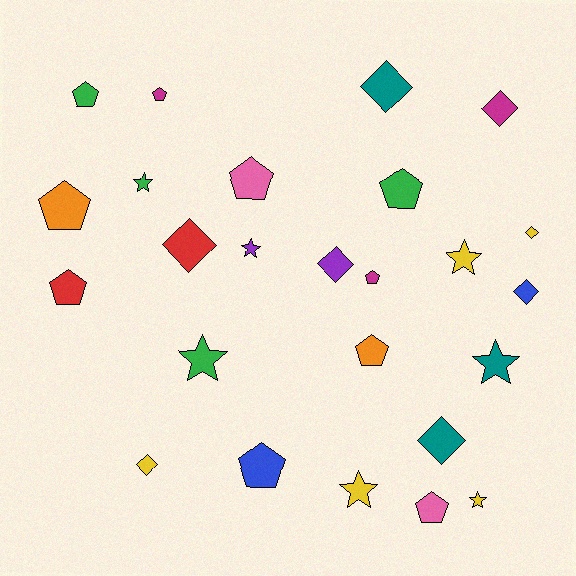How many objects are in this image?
There are 25 objects.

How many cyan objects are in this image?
There are no cyan objects.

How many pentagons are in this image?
There are 10 pentagons.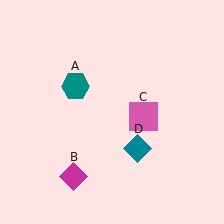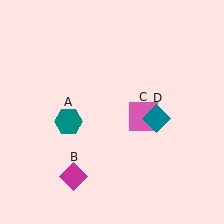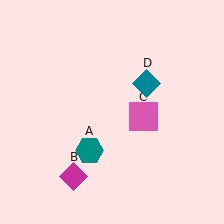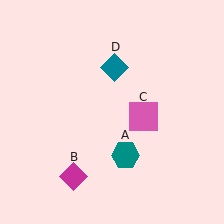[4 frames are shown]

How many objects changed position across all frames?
2 objects changed position: teal hexagon (object A), teal diamond (object D).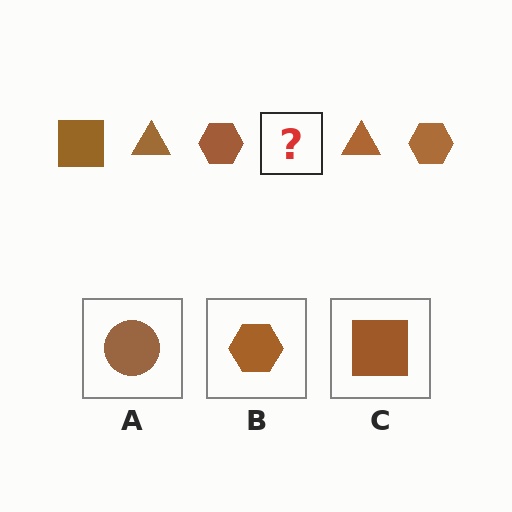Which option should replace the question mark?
Option C.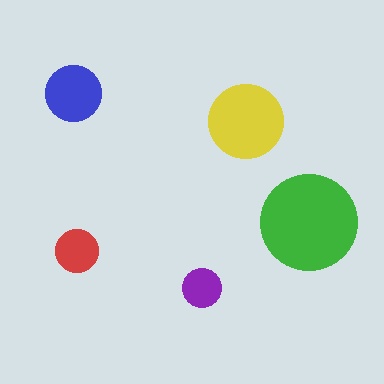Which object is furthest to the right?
The green circle is rightmost.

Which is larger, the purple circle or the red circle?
The red one.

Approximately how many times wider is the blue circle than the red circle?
About 1.5 times wider.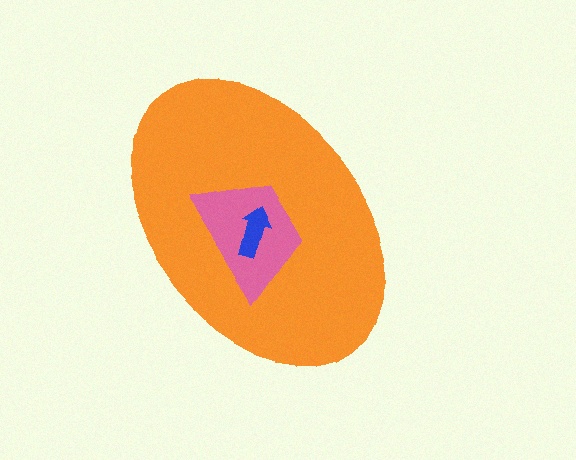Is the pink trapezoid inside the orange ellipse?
Yes.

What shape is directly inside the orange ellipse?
The pink trapezoid.